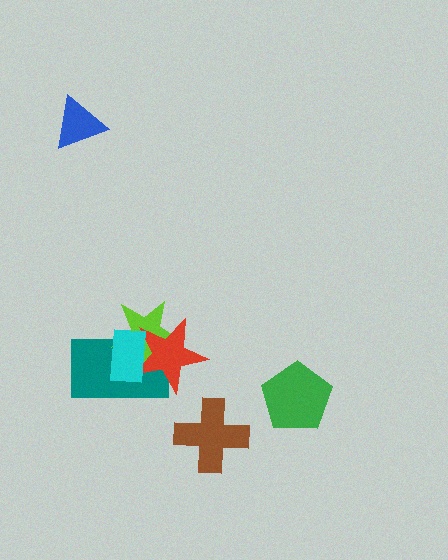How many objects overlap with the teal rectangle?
3 objects overlap with the teal rectangle.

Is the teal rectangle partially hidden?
Yes, it is partially covered by another shape.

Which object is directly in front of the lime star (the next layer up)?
The red star is directly in front of the lime star.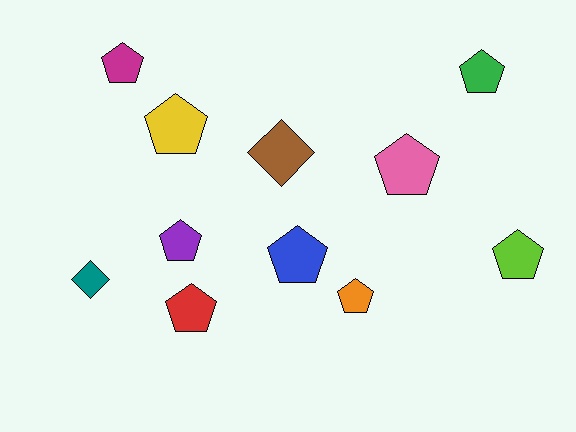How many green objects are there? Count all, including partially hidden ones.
There is 1 green object.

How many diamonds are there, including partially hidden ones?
There are 2 diamonds.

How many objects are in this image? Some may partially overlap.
There are 11 objects.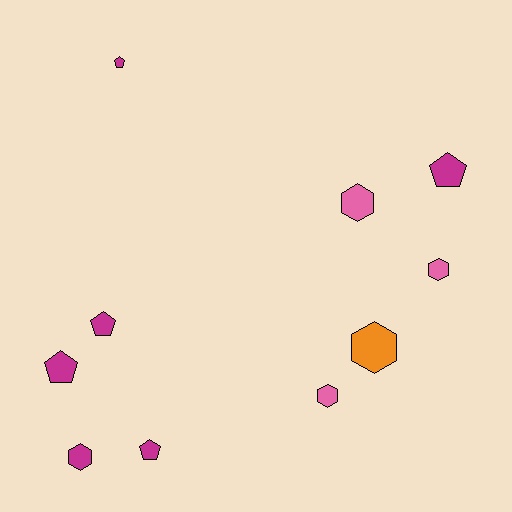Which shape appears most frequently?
Pentagon, with 5 objects.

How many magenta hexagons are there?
There is 1 magenta hexagon.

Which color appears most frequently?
Magenta, with 6 objects.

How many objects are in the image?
There are 10 objects.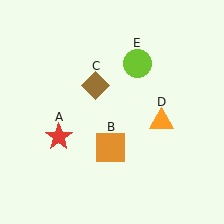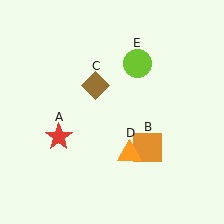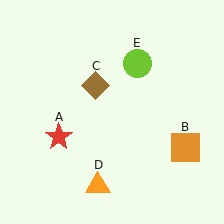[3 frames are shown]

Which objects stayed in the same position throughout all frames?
Red star (object A) and brown diamond (object C) and lime circle (object E) remained stationary.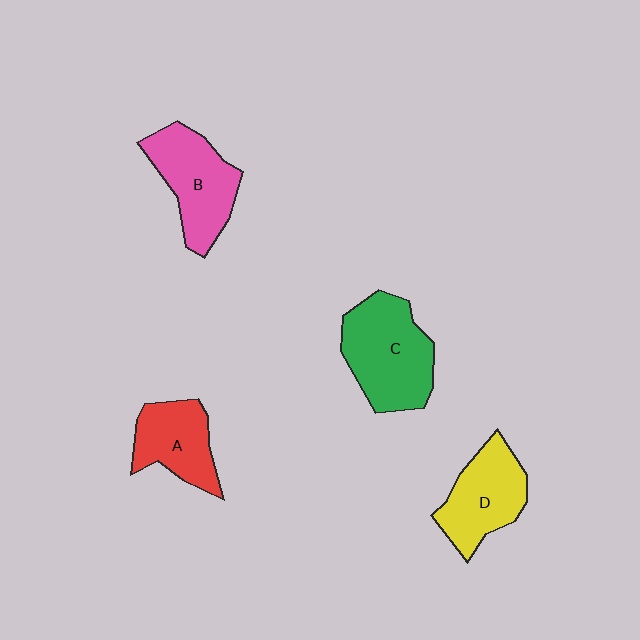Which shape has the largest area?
Shape C (green).